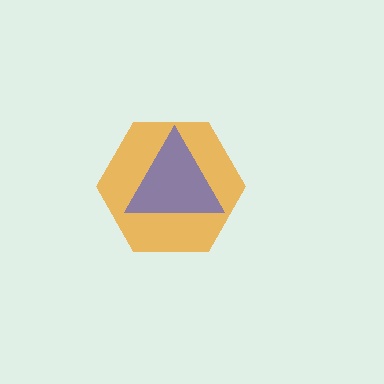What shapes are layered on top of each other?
The layered shapes are: an orange hexagon, a blue triangle.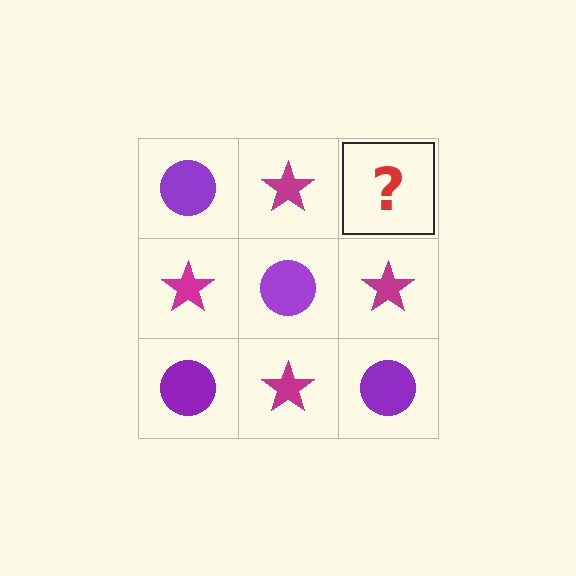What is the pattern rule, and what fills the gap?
The rule is that it alternates purple circle and magenta star in a checkerboard pattern. The gap should be filled with a purple circle.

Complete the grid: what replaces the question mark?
The question mark should be replaced with a purple circle.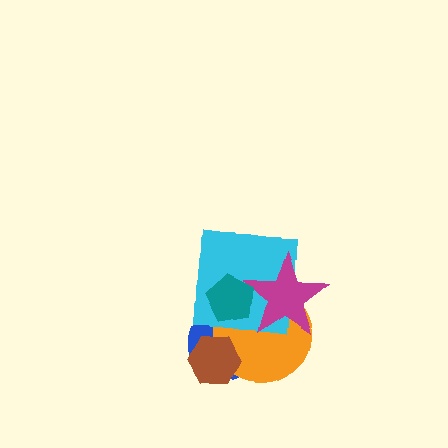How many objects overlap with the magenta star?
3 objects overlap with the magenta star.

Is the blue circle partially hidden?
Yes, it is partially covered by another shape.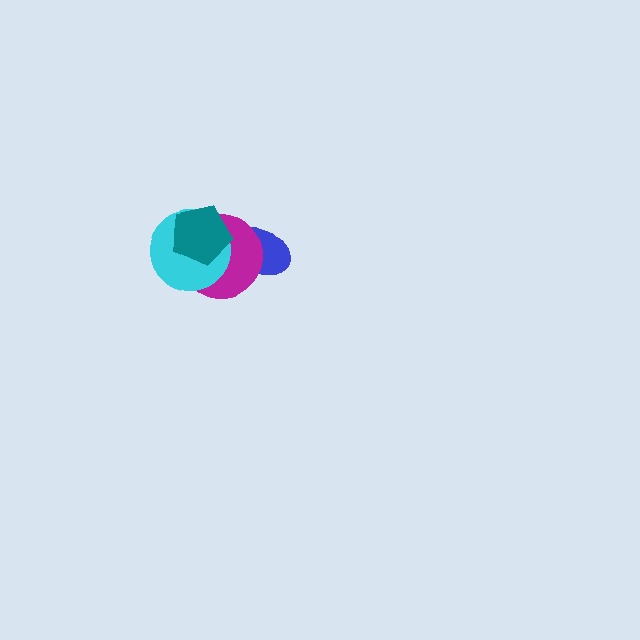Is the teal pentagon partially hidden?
No, no other shape covers it.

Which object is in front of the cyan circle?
The teal pentagon is in front of the cyan circle.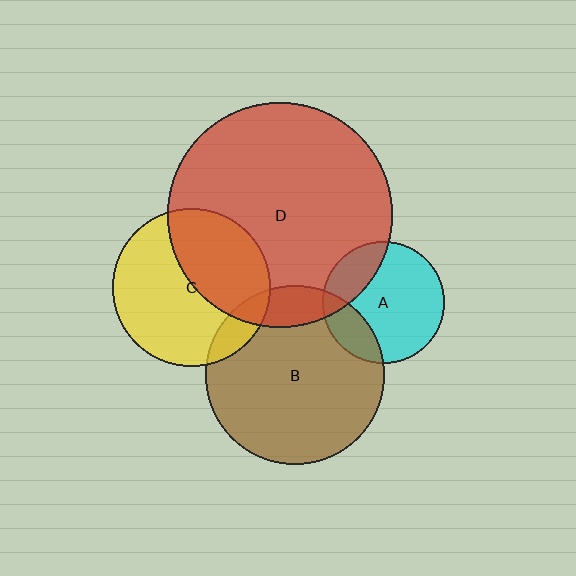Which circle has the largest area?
Circle D (red).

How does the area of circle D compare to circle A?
Approximately 3.4 times.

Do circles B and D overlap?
Yes.